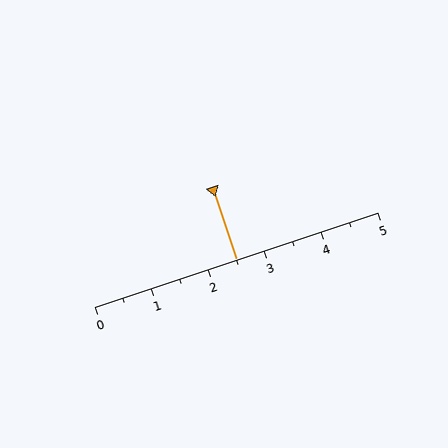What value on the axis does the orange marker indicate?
The marker indicates approximately 2.5.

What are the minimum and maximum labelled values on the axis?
The axis runs from 0 to 5.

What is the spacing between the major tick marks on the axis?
The major ticks are spaced 1 apart.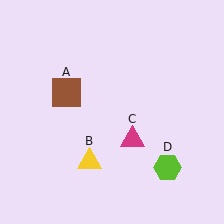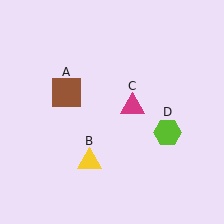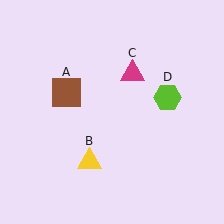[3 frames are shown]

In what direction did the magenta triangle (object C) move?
The magenta triangle (object C) moved up.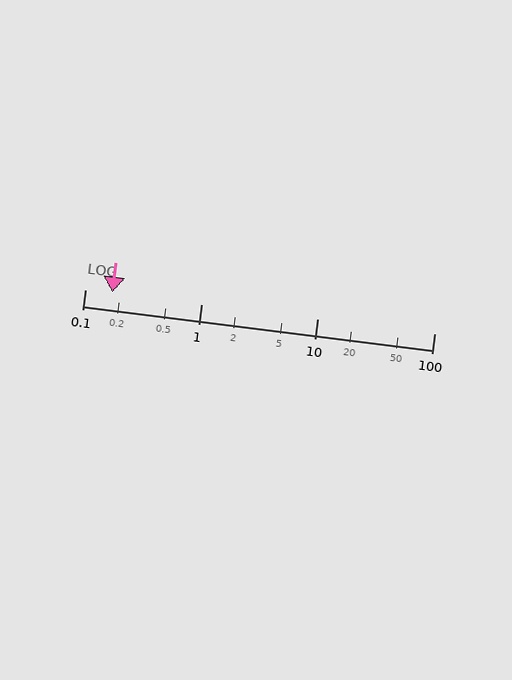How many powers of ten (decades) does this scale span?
The scale spans 3 decades, from 0.1 to 100.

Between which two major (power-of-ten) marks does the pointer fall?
The pointer is between 0.1 and 1.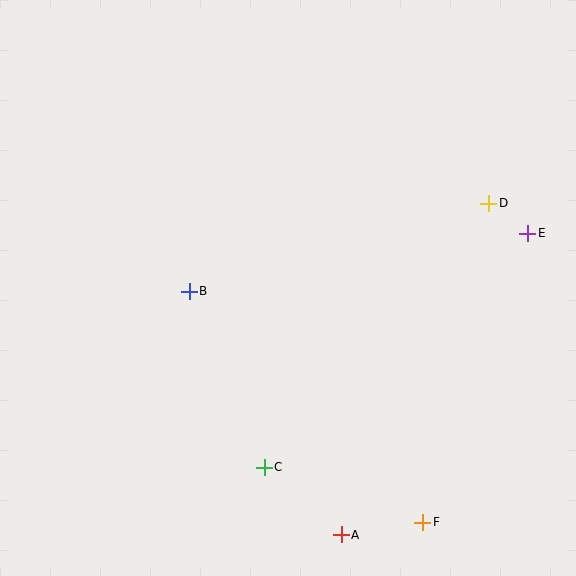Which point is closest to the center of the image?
Point B at (189, 291) is closest to the center.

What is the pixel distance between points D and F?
The distance between D and F is 326 pixels.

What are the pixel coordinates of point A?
Point A is at (341, 535).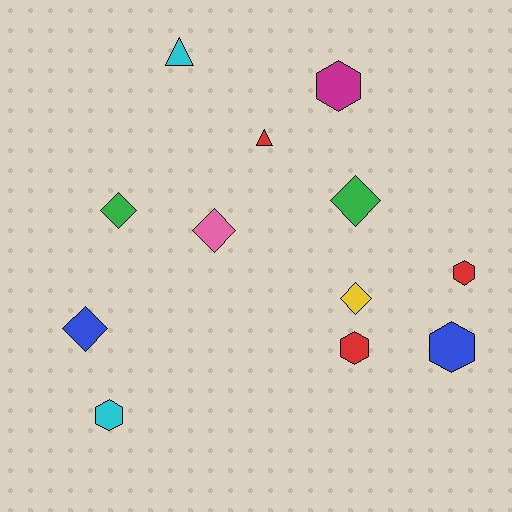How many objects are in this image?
There are 12 objects.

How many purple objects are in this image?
There are no purple objects.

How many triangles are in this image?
There are 2 triangles.